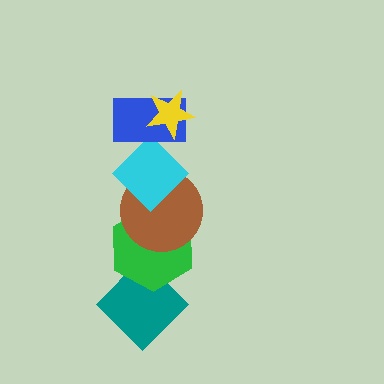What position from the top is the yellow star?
The yellow star is 1st from the top.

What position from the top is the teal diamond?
The teal diamond is 6th from the top.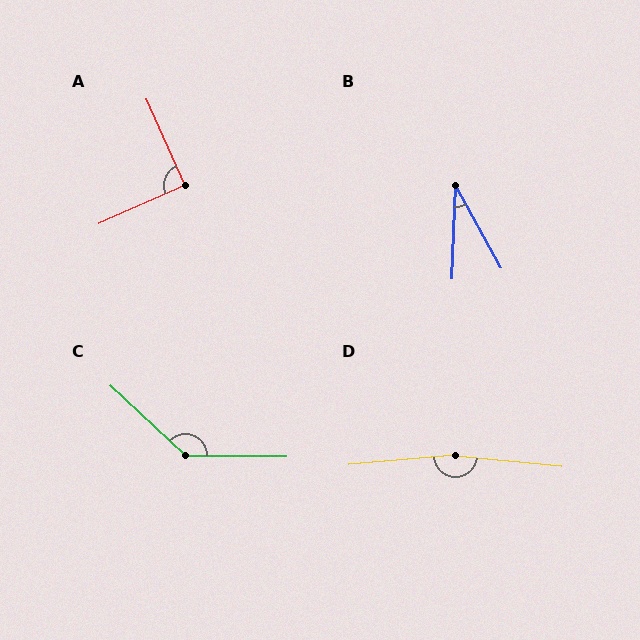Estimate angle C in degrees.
Approximately 138 degrees.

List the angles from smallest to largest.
B (31°), A (90°), C (138°), D (169°).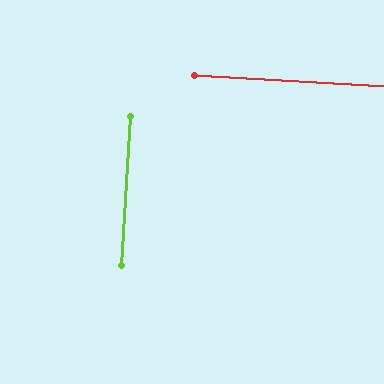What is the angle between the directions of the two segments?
Approximately 90 degrees.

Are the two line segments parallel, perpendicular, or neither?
Perpendicular — they meet at approximately 90°.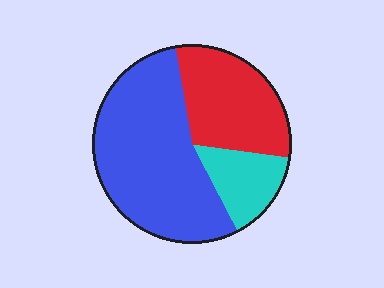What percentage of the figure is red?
Red takes up about one third (1/3) of the figure.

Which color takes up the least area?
Cyan, at roughly 15%.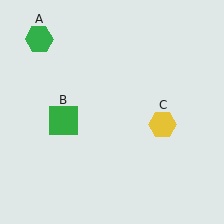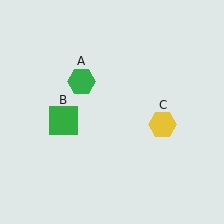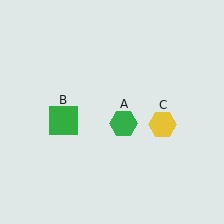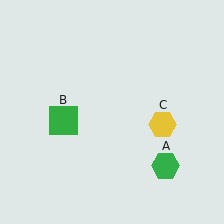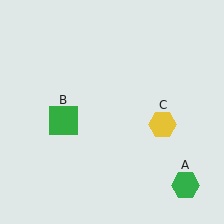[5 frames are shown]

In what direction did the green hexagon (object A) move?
The green hexagon (object A) moved down and to the right.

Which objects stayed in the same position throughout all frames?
Green square (object B) and yellow hexagon (object C) remained stationary.